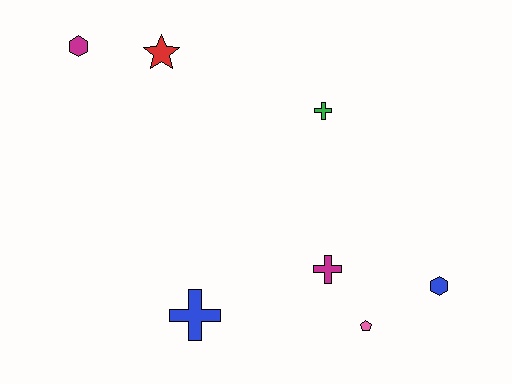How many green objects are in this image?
There is 1 green object.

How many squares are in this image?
There are no squares.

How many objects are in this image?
There are 7 objects.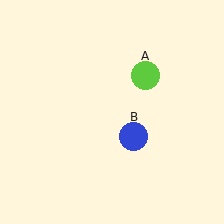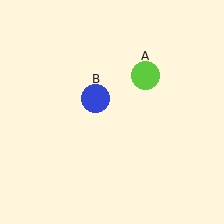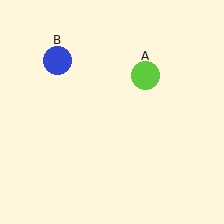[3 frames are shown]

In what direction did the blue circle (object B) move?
The blue circle (object B) moved up and to the left.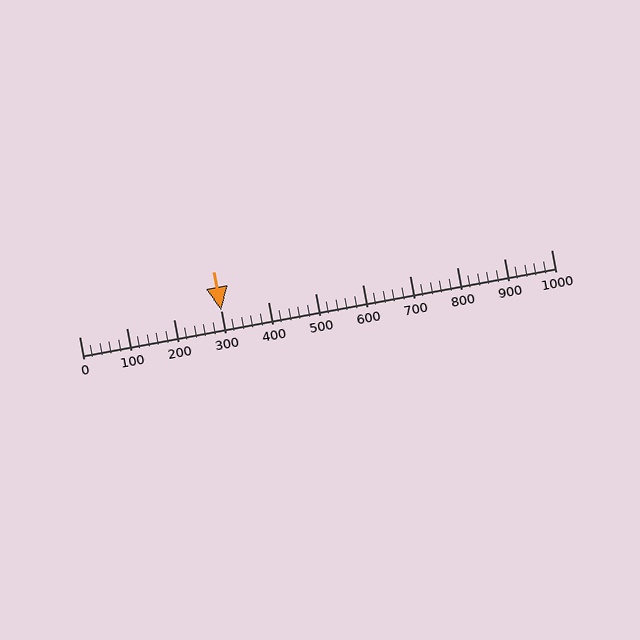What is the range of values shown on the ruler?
The ruler shows values from 0 to 1000.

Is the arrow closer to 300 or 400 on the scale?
The arrow is closer to 300.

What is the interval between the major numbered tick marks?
The major tick marks are spaced 100 units apart.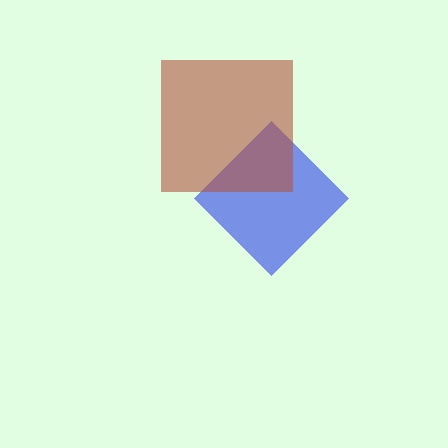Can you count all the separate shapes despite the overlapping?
Yes, there are 2 separate shapes.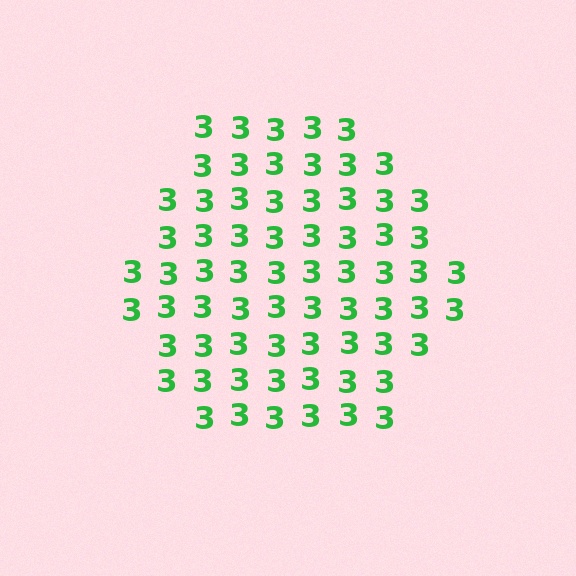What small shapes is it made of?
It is made of small digit 3's.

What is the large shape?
The large shape is a hexagon.